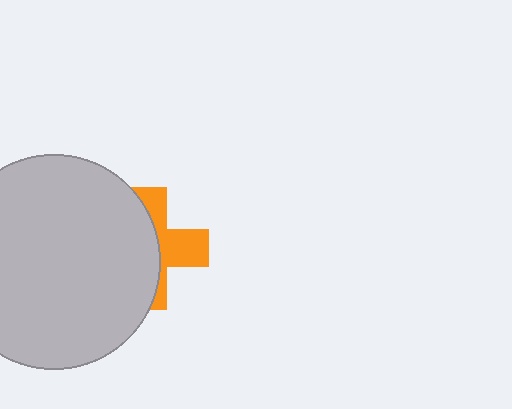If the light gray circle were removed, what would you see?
You would see the complete orange cross.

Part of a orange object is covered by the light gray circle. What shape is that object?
It is a cross.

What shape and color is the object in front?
The object in front is a light gray circle.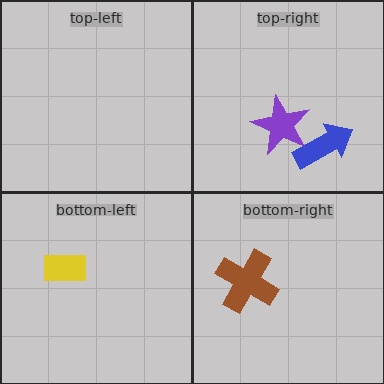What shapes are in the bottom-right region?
The brown cross.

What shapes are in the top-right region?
The blue arrow, the purple star.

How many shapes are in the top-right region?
2.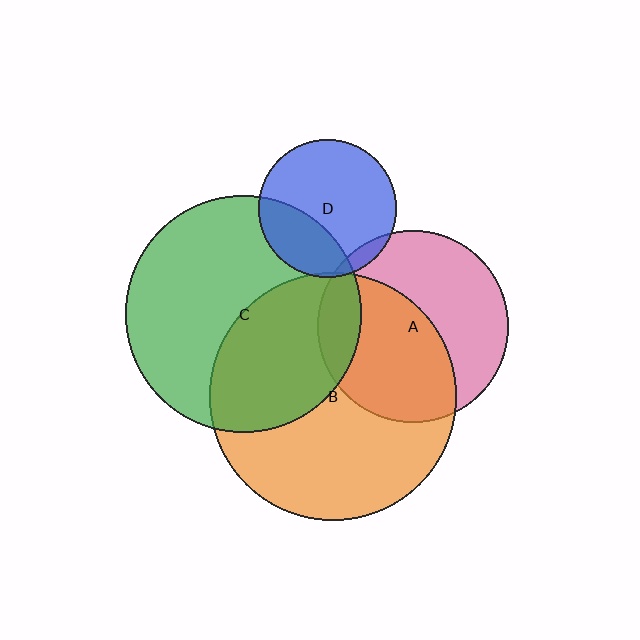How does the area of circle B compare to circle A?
Approximately 1.7 times.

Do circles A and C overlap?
Yes.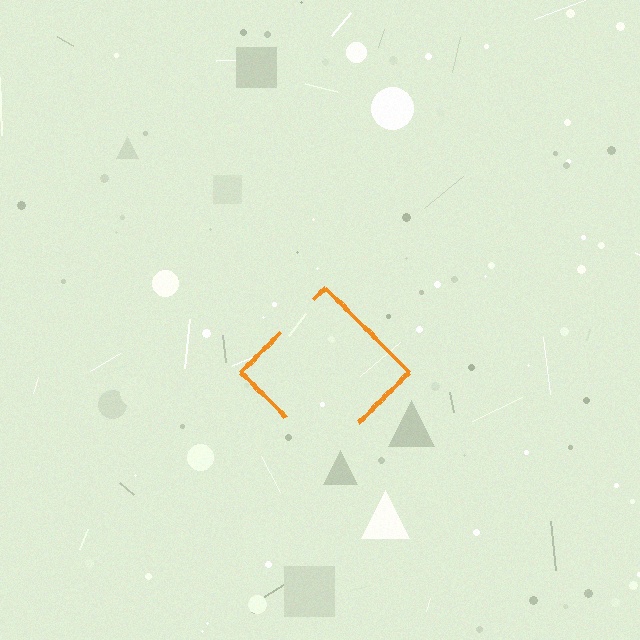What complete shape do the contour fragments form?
The contour fragments form a diamond.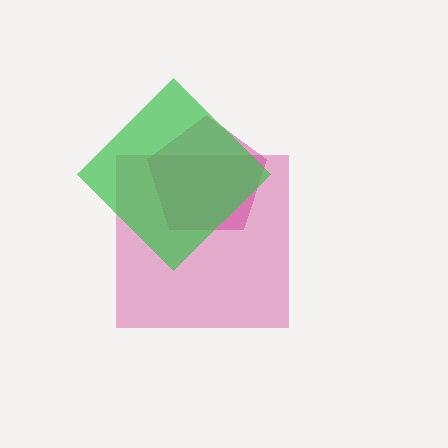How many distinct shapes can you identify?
There are 3 distinct shapes: a pink pentagon, a magenta square, a green diamond.